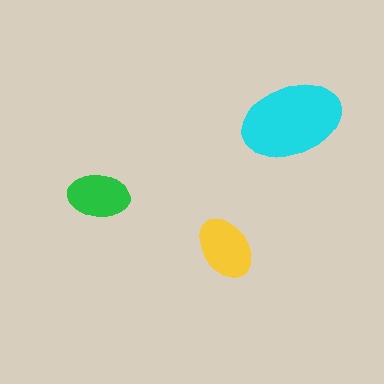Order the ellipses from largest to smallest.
the cyan one, the yellow one, the green one.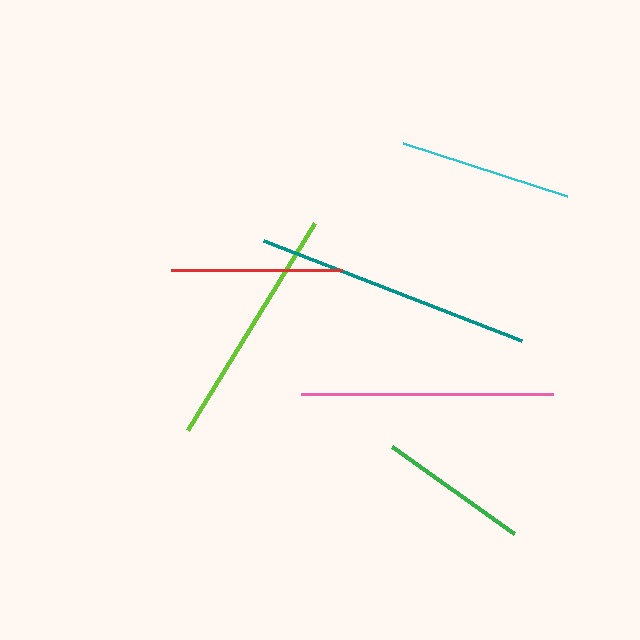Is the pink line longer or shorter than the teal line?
The teal line is longer than the pink line.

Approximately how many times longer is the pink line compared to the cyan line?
The pink line is approximately 1.5 times the length of the cyan line.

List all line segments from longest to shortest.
From longest to shortest: teal, pink, lime, cyan, red, green.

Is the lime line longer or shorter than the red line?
The lime line is longer than the red line.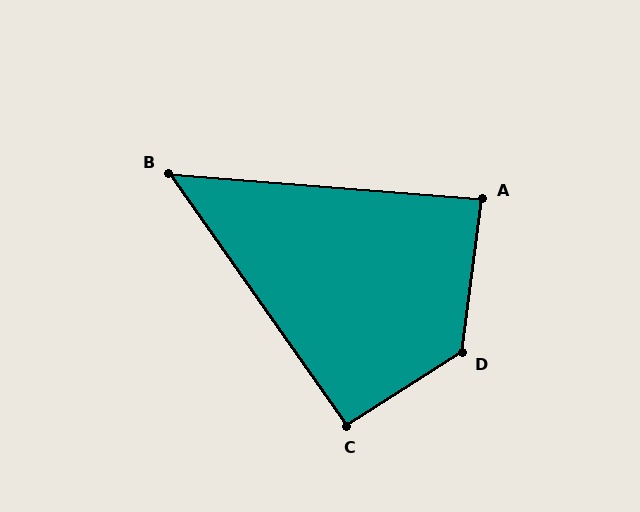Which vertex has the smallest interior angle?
B, at approximately 50 degrees.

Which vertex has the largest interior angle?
D, at approximately 130 degrees.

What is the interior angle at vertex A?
Approximately 87 degrees (approximately right).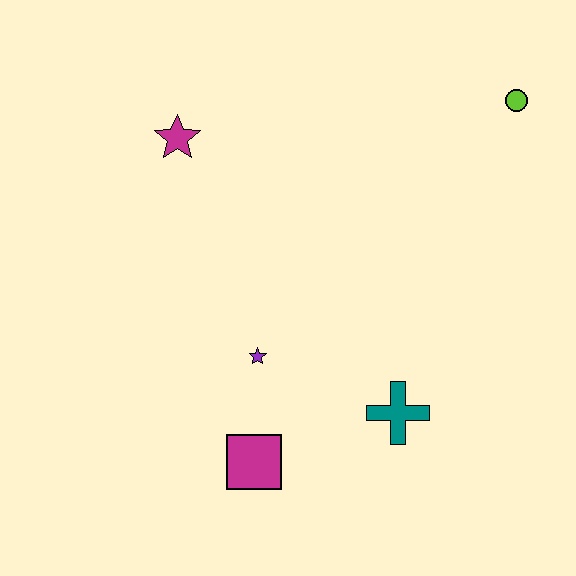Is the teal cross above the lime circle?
No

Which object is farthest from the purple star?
The lime circle is farthest from the purple star.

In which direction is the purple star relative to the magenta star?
The purple star is below the magenta star.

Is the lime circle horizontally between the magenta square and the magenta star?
No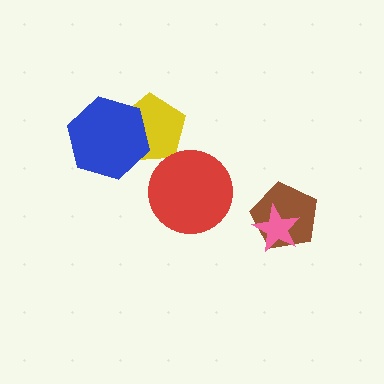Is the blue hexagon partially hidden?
No, no other shape covers it.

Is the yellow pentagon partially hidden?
Yes, it is partially covered by another shape.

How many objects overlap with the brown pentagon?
1 object overlaps with the brown pentagon.